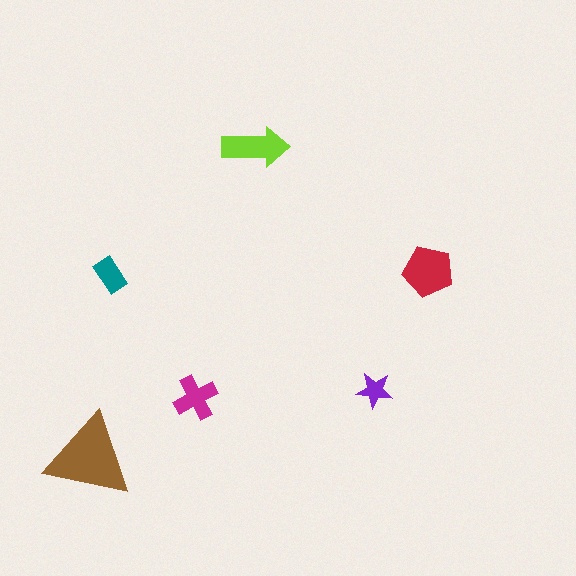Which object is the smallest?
The purple star.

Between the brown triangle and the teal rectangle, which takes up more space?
The brown triangle.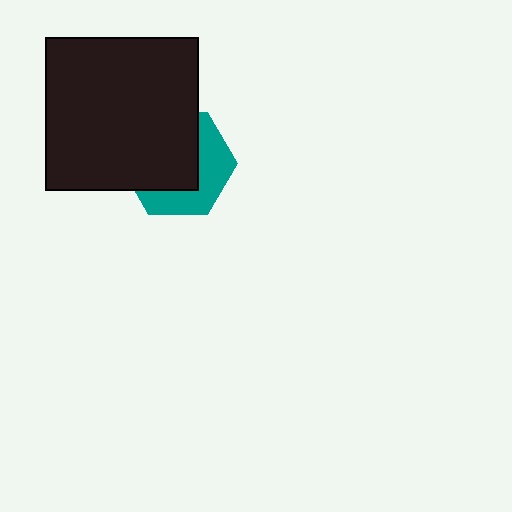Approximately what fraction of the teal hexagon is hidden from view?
Roughly 59% of the teal hexagon is hidden behind the black square.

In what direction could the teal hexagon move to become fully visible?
The teal hexagon could move toward the lower-right. That would shift it out from behind the black square entirely.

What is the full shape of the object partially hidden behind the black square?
The partially hidden object is a teal hexagon.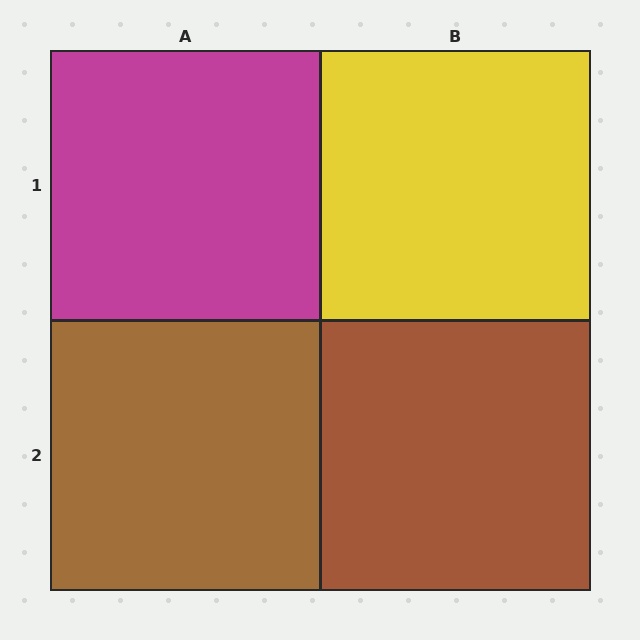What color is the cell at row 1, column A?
Magenta.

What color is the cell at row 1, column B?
Yellow.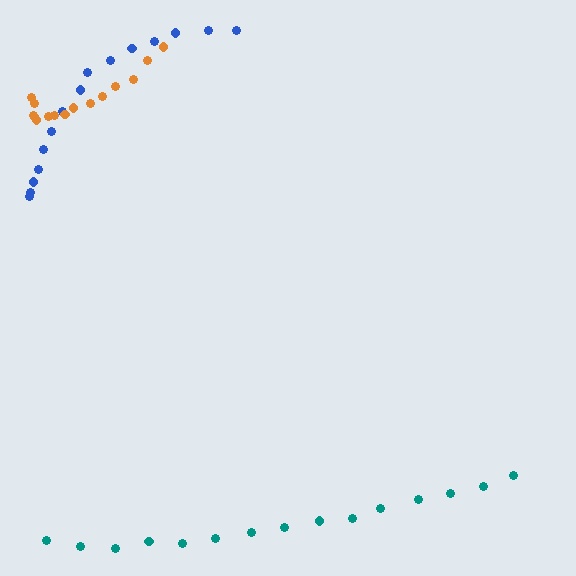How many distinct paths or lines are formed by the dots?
There are 3 distinct paths.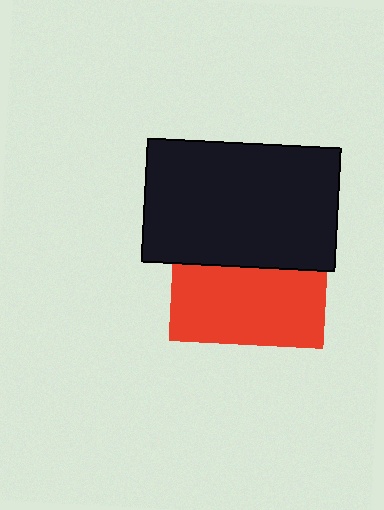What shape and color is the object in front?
The object in front is a black rectangle.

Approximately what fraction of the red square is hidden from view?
Roughly 51% of the red square is hidden behind the black rectangle.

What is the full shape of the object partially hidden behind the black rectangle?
The partially hidden object is a red square.